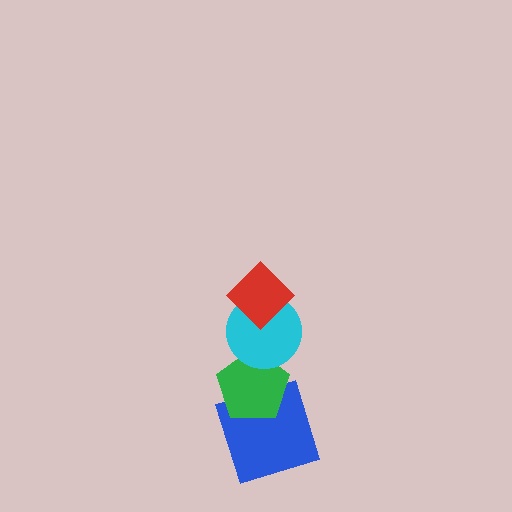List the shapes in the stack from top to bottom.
From top to bottom: the red diamond, the cyan circle, the green pentagon, the blue square.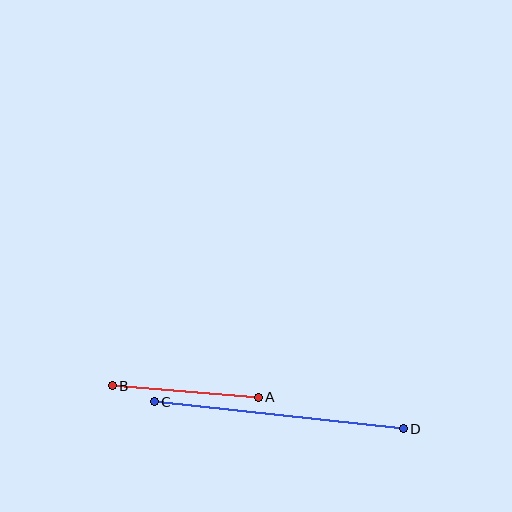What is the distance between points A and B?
The distance is approximately 147 pixels.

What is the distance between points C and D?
The distance is approximately 250 pixels.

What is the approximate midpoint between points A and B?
The midpoint is at approximately (185, 392) pixels.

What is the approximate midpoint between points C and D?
The midpoint is at approximately (279, 415) pixels.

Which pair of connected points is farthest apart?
Points C and D are farthest apart.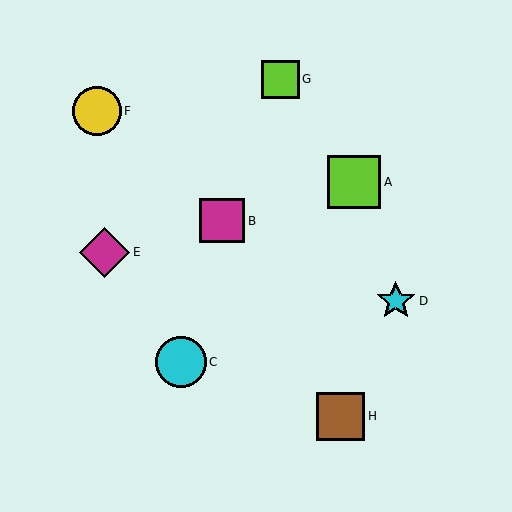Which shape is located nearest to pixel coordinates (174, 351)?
The cyan circle (labeled C) at (181, 362) is nearest to that location.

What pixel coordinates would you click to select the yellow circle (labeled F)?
Click at (97, 111) to select the yellow circle F.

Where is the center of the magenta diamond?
The center of the magenta diamond is at (105, 252).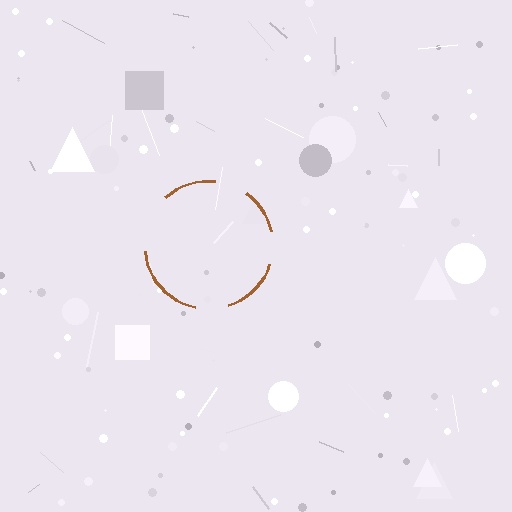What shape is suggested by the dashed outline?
The dashed outline suggests a circle.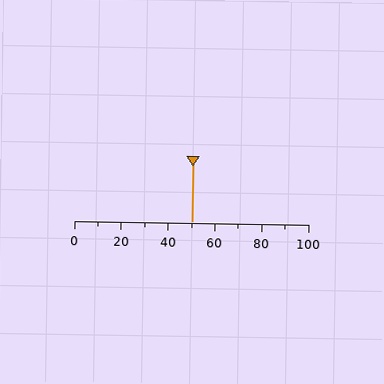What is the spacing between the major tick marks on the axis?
The major ticks are spaced 20 apart.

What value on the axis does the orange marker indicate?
The marker indicates approximately 50.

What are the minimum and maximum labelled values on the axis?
The axis runs from 0 to 100.